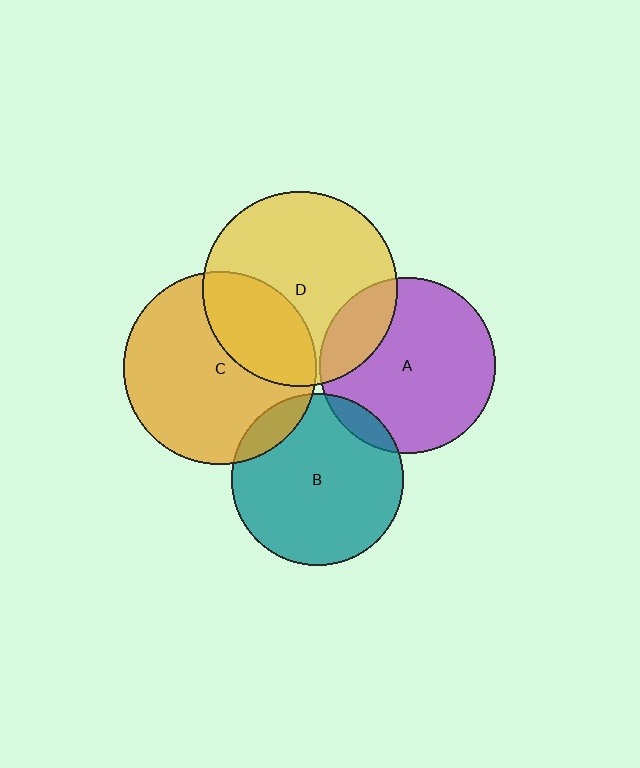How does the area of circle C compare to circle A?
Approximately 1.2 times.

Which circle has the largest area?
Circle D (yellow).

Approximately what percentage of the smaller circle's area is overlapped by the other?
Approximately 10%.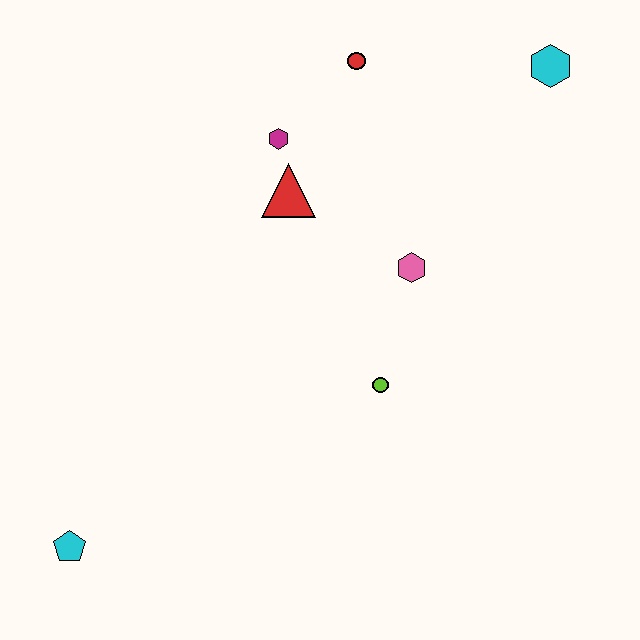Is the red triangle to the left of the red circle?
Yes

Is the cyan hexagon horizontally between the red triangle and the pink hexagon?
No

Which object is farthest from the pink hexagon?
The cyan pentagon is farthest from the pink hexagon.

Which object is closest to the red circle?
The magenta hexagon is closest to the red circle.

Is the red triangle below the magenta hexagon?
Yes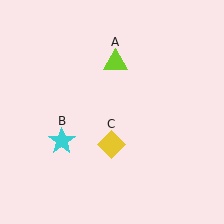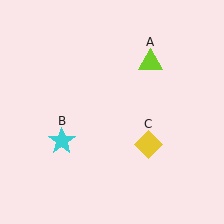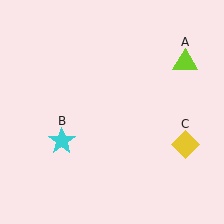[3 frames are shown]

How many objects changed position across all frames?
2 objects changed position: lime triangle (object A), yellow diamond (object C).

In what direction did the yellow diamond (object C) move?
The yellow diamond (object C) moved right.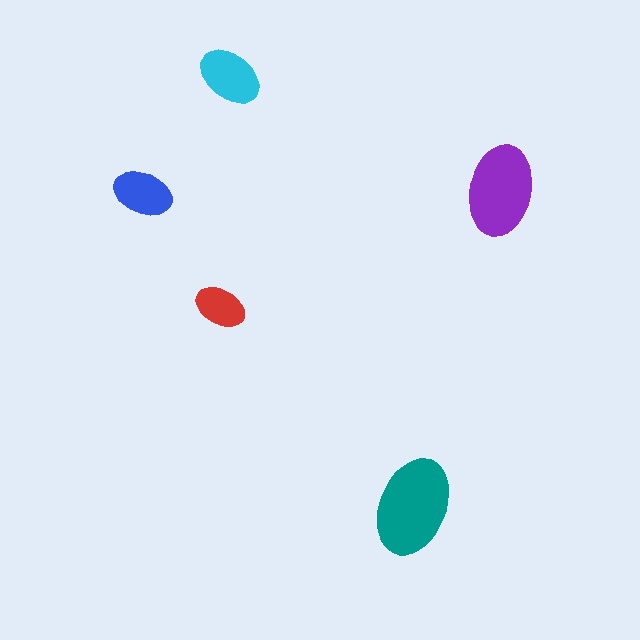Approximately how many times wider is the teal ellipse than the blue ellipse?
About 1.5 times wider.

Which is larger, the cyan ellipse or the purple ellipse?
The purple one.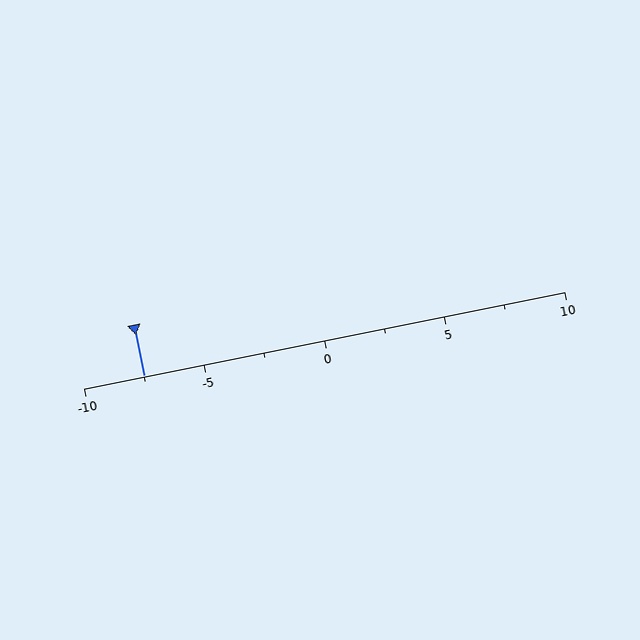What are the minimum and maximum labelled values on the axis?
The axis runs from -10 to 10.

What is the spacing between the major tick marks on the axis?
The major ticks are spaced 5 apart.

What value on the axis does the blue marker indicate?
The marker indicates approximately -7.5.